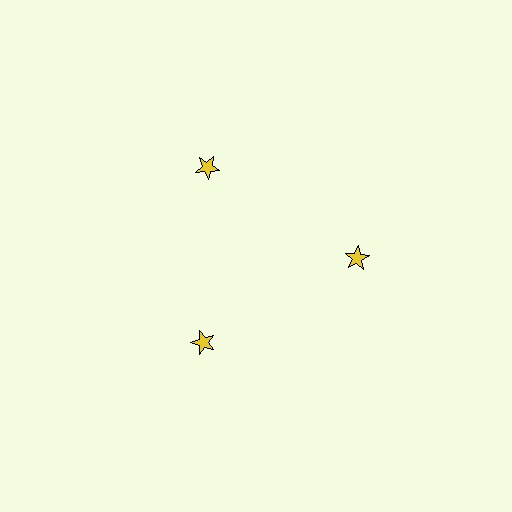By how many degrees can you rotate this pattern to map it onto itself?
The pattern maps onto itself every 120 degrees of rotation.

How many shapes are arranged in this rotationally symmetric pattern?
There are 3 shapes, arranged in 3 groups of 1.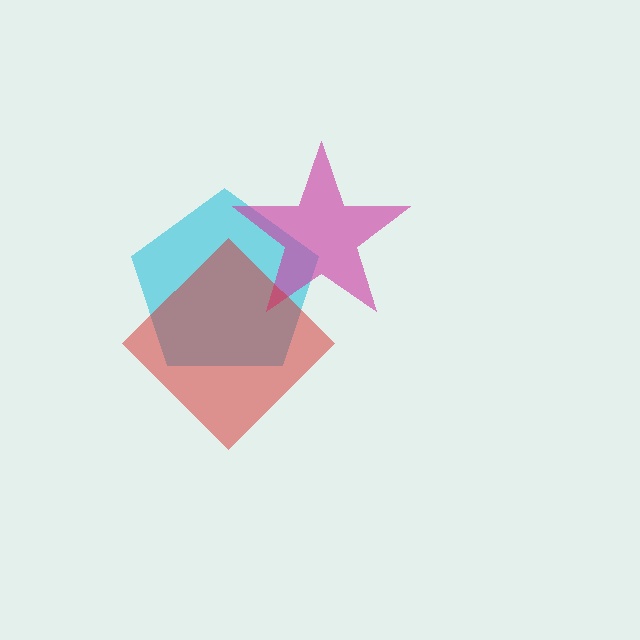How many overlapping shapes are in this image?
There are 3 overlapping shapes in the image.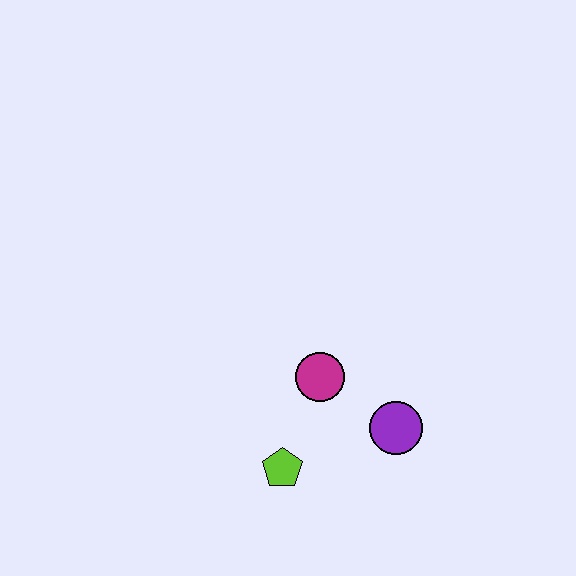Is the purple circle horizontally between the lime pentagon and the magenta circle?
No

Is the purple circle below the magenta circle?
Yes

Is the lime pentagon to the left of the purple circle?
Yes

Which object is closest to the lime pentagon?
The magenta circle is closest to the lime pentagon.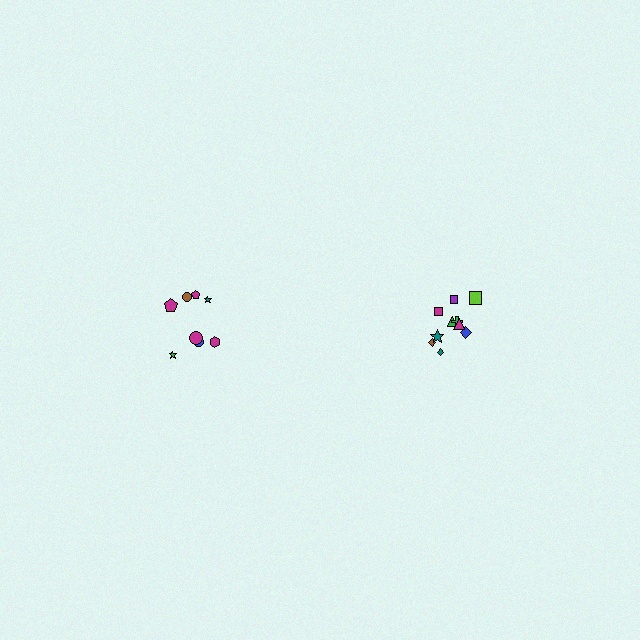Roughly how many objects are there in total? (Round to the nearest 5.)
Roughly 20 objects in total.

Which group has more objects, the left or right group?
The right group.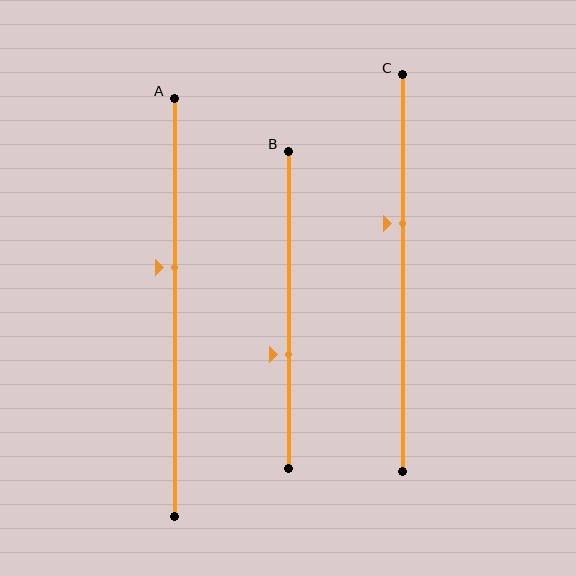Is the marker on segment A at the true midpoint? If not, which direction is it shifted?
No, the marker on segment A is shifted upward by about 9% of the segment length.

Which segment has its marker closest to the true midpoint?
Segment A has its marker closest to the true midpoint.